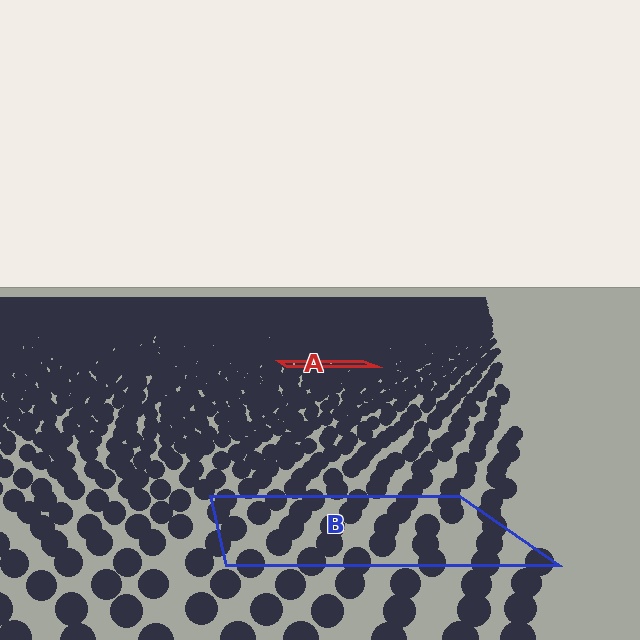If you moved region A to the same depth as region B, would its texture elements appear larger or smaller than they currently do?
They would appear larger. At a closer depth, the same texture elements are projected at a bigger on-screen size.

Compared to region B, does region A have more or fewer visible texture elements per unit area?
Region A has more texture elements per unit area — they are packed more densely because it is farther away.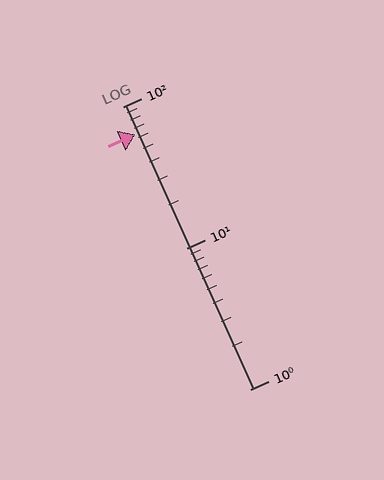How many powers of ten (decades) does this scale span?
The scale spans 2 decades, from 1 to 100.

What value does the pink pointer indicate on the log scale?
The pointer indicates approximately 64.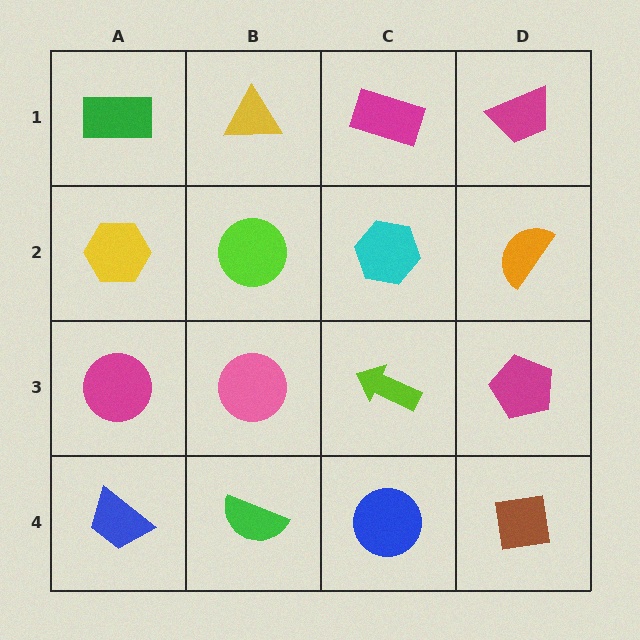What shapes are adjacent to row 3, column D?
An orange semicircle (row 2, column D), a brown square (row 4, column D), a lime arrow (row 3, column C).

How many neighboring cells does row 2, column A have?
3.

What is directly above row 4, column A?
A magenta circle.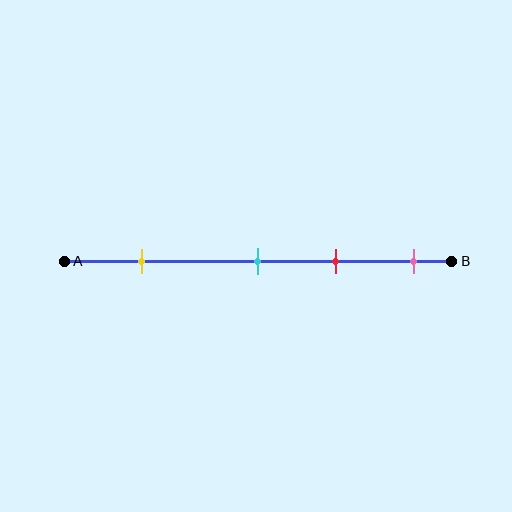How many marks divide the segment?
There are 4 marks dividing the segment.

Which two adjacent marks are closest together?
The cyan and red marks are the closest adjacent pair.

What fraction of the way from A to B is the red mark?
The red mark is approximately 70% (0.7) of the way from A to B.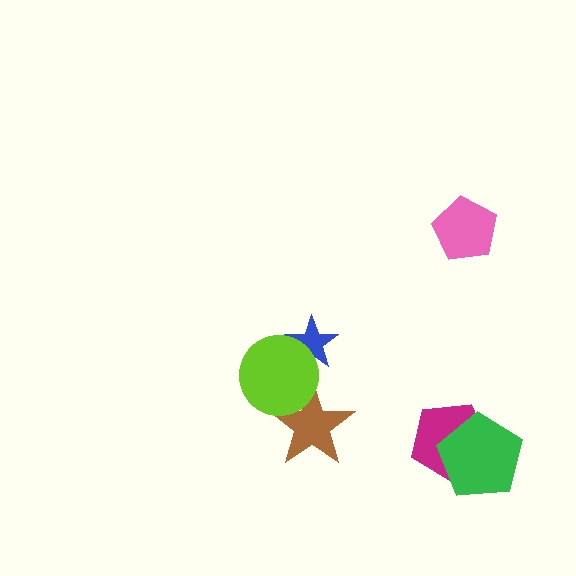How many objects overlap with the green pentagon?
1 object overlaps with the green pentagon.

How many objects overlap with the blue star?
1 object overlaps with the blue star.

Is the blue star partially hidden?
Yes, it is partially covered by another shape.